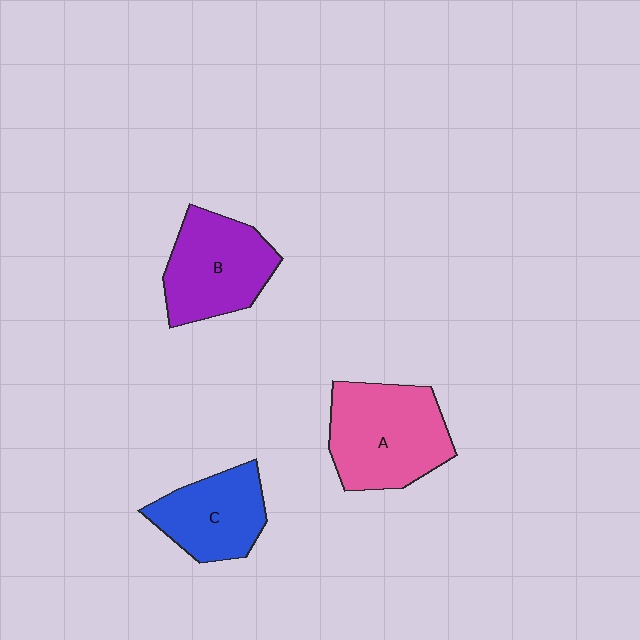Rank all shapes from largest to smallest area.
From largest to smallest: A (pink), B (purple), C (blue).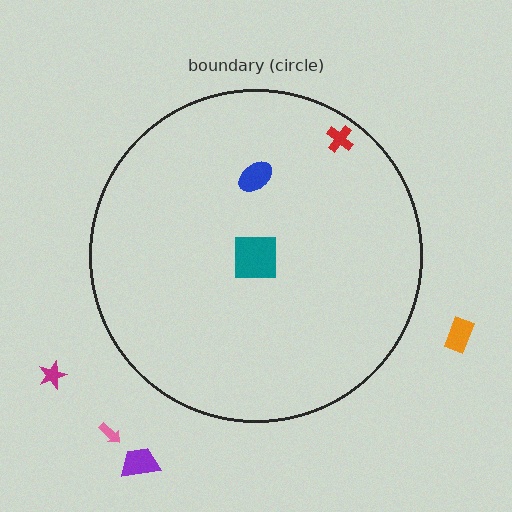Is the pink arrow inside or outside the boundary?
Outside.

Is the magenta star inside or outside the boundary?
Outside.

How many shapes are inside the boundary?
3 inside, 4 outside.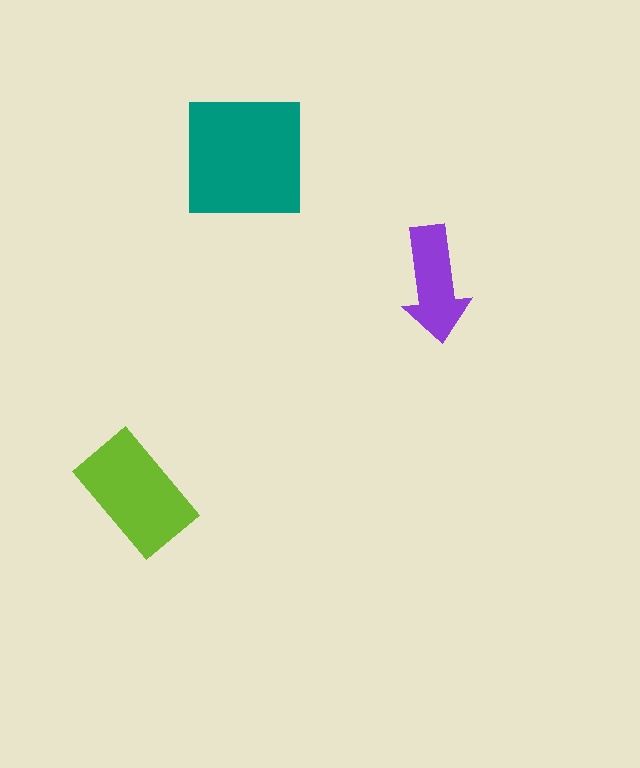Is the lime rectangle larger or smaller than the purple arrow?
Larger.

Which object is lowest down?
The lime rectangle is bottommost.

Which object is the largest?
The teal square.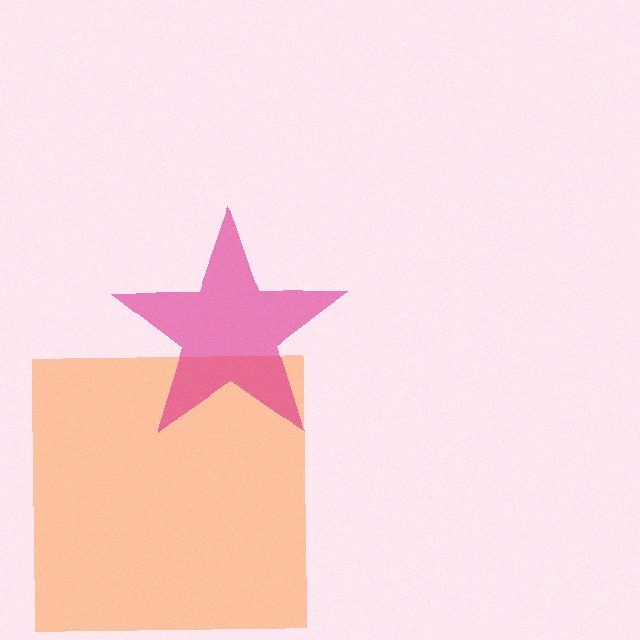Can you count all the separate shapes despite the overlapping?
Yes, there are 2 separate shapes.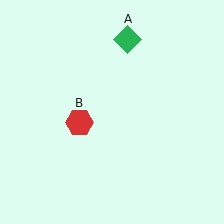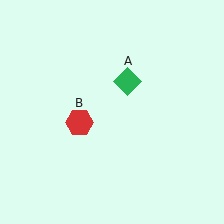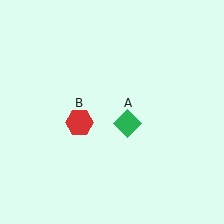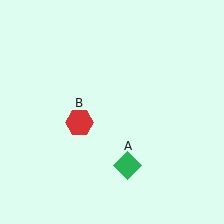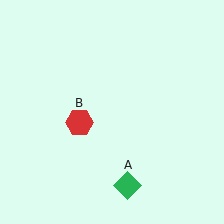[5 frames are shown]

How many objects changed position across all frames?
1 object changed position: green diamond (object A).